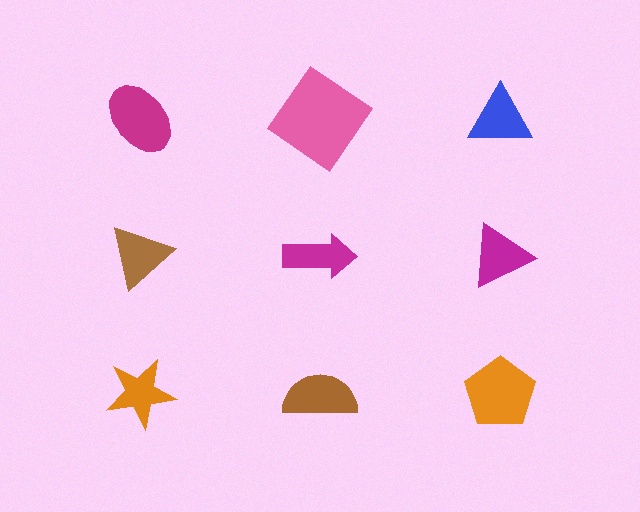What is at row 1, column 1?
A magenta ellipse.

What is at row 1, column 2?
A pink diamond.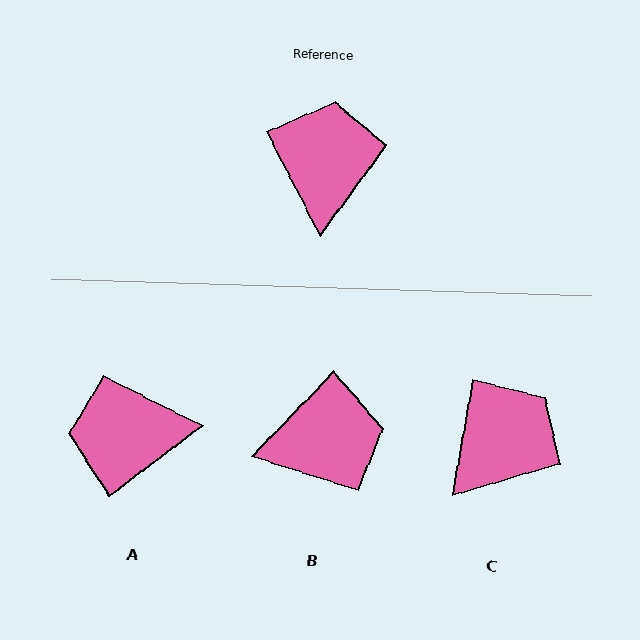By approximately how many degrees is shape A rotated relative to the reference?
Approximately 99 degrees counter-clockwise.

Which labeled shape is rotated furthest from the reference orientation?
A, about 99 degrees away.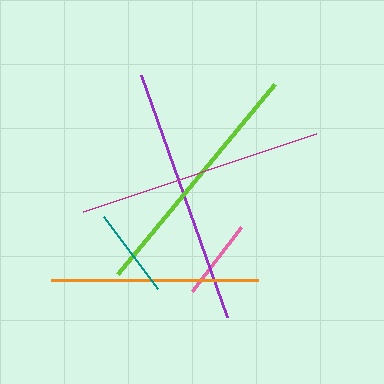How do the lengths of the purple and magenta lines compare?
The purple and magenta lines are approximately the same length.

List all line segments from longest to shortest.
From longest to shortest: purple, lime, magenta, orange, teal, pink.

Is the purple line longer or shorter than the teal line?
The purple line is longer than the teal line.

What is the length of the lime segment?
The lime segment is approximately 246 pixels long.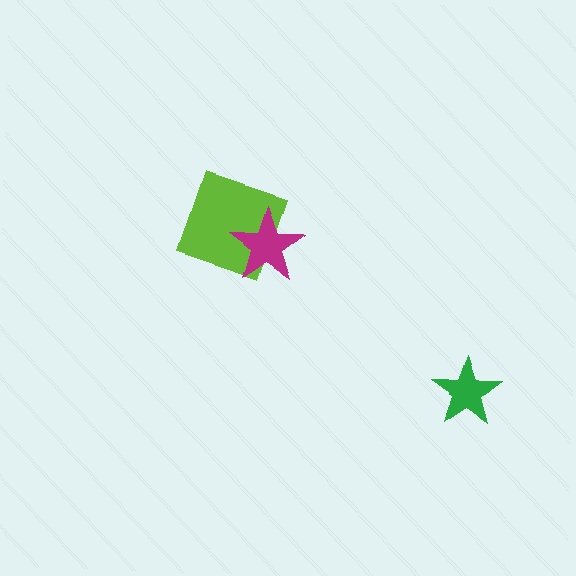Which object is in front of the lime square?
The magenta star is in front of the lime square.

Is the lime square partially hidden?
Yes, it is partially covered by another shape.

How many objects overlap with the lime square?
1 object overlaps with the lime square.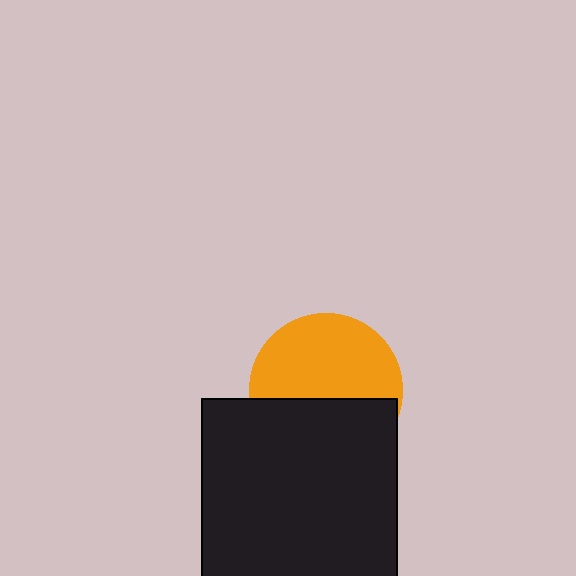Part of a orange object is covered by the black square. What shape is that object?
It is a circle.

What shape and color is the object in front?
The object in front is a black square.